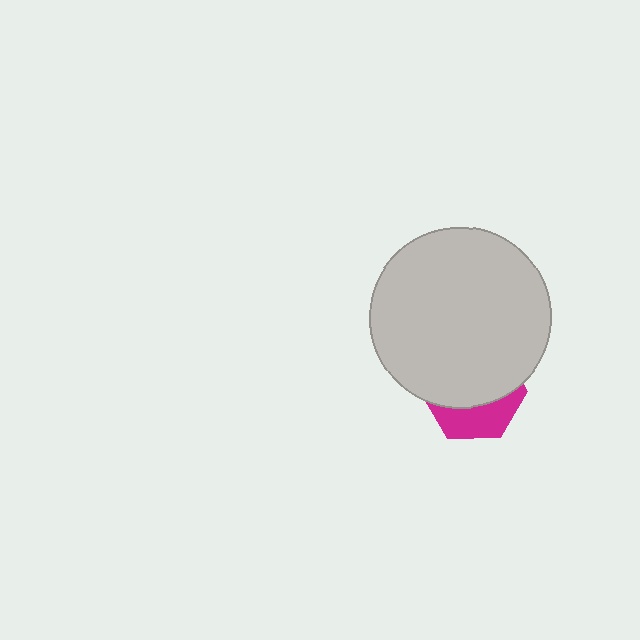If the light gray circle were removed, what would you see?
You would see the complete magenta hexagon.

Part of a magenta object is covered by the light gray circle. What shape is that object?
It is a hexagon.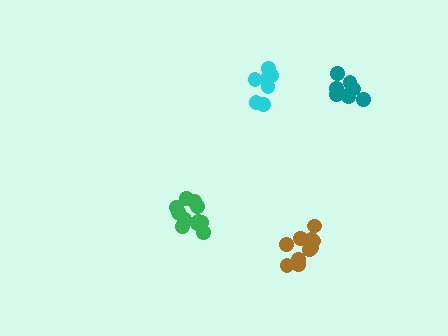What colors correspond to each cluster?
The clusters are colored: teal, cyan, brown, green.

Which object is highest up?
The teal cluster is topmost.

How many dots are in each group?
Group 1: 8 dots, Group 2: 7 dots, Group 3: 10 dots, Group 4: 12 dots (37 total).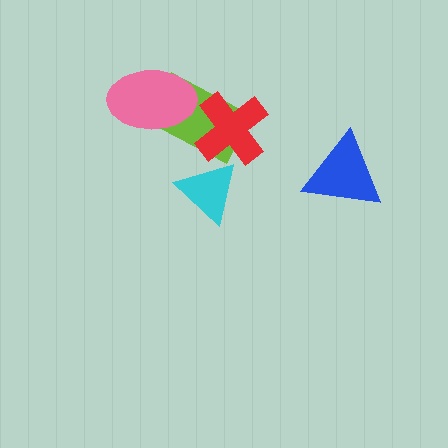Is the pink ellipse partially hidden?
No, no other shape covers it.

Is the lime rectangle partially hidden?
Yes, it is partially covered by another shape.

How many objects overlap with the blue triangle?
0 objects overlap with the blue triangle.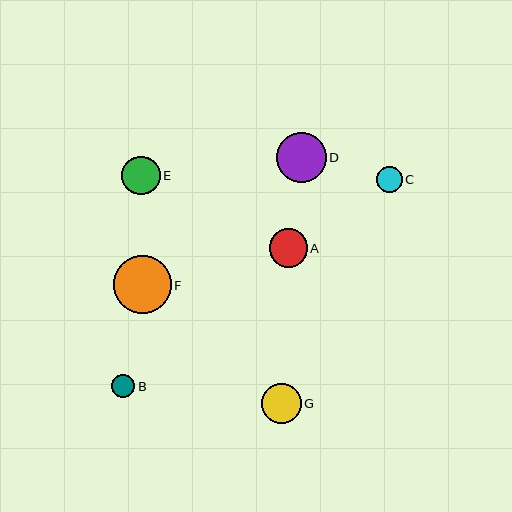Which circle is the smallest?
Circle B is the smallest with a size of approximately 24 pixels.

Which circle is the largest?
Circle F is the largest with a size of approximately 57 pixels.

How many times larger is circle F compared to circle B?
Circle F is approximately 2.4 times the size of circle B.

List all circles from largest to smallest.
From largest to smallest: F, D, G, A, E, C, B.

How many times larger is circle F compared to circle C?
Circle F is approximately 2.2 times the size of circle C.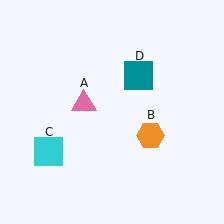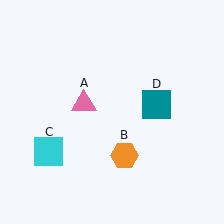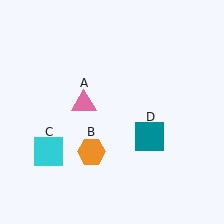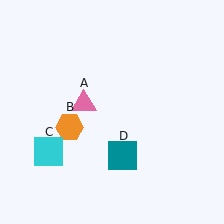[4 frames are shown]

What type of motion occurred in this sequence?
The orange hexagon (object B), teal square (object D) rotated clockwise around the center of the scene.